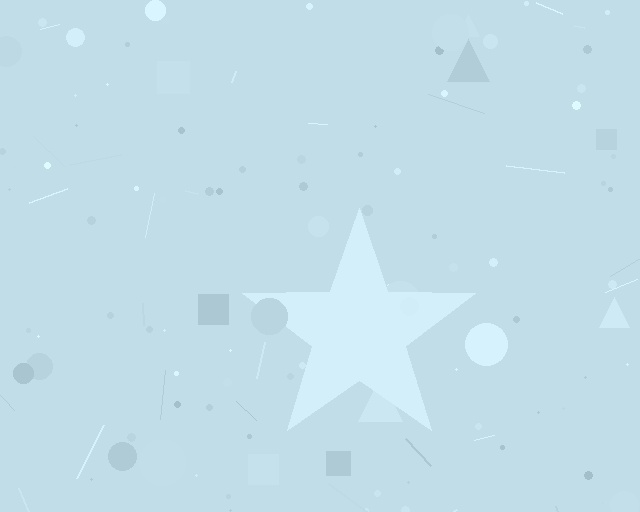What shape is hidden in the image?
A star is hidden in the image.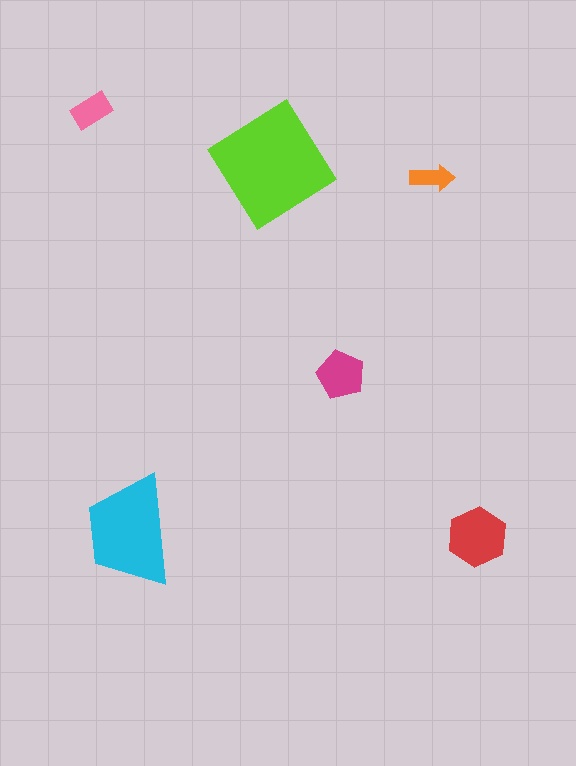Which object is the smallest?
The orange arrow.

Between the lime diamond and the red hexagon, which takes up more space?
The lime diamond.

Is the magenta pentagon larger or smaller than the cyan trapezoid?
Smaller.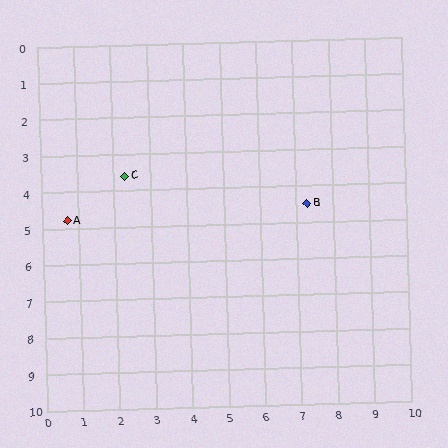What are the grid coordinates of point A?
Point A is at approximately (0.7, 4.8).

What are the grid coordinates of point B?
Point B is at approximately (7.3, 4.5).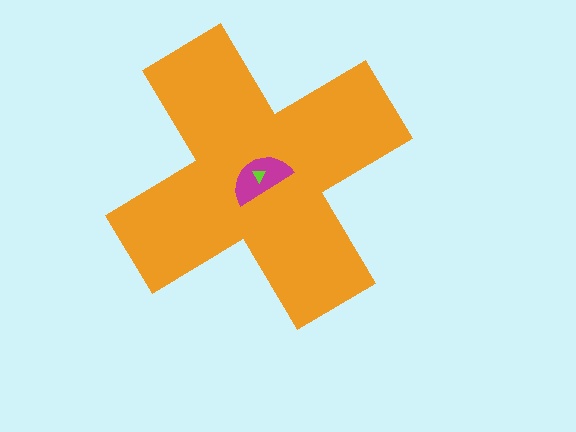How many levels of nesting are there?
3.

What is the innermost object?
The lime triangle.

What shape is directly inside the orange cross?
The magenta semicircle.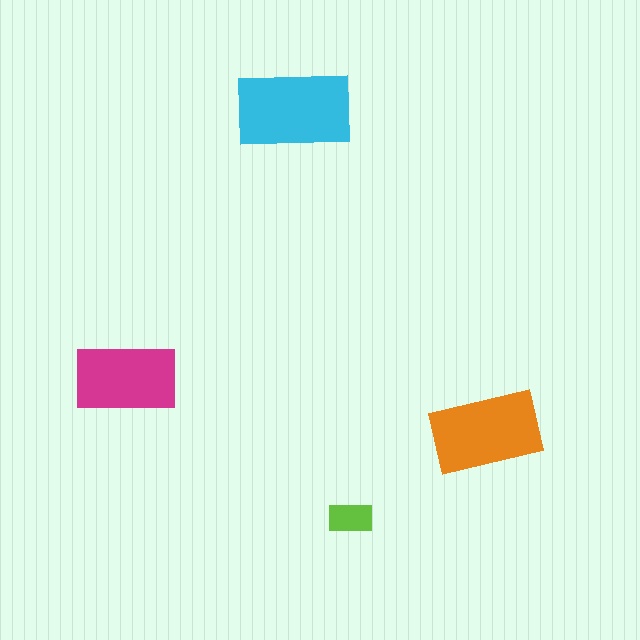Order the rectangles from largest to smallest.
the cyan one, the orange one, the magenta one, the lime one.